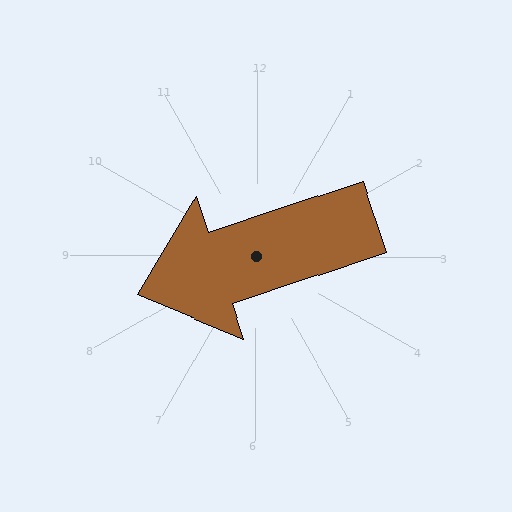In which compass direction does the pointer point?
West.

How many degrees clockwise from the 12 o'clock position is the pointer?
Approximately 252 degrees.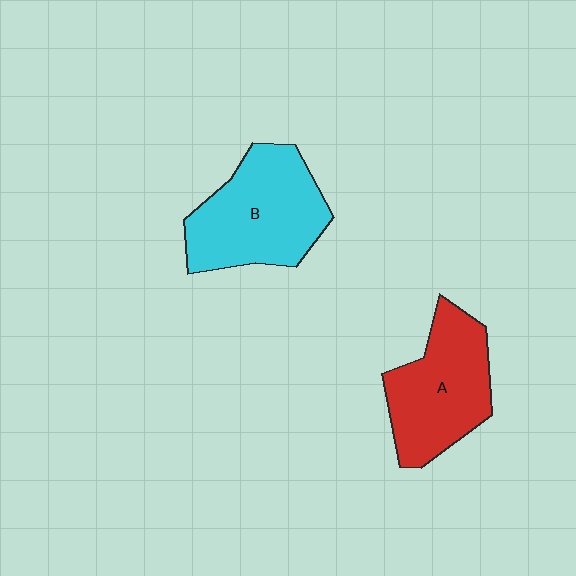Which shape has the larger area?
Shape B (cyan).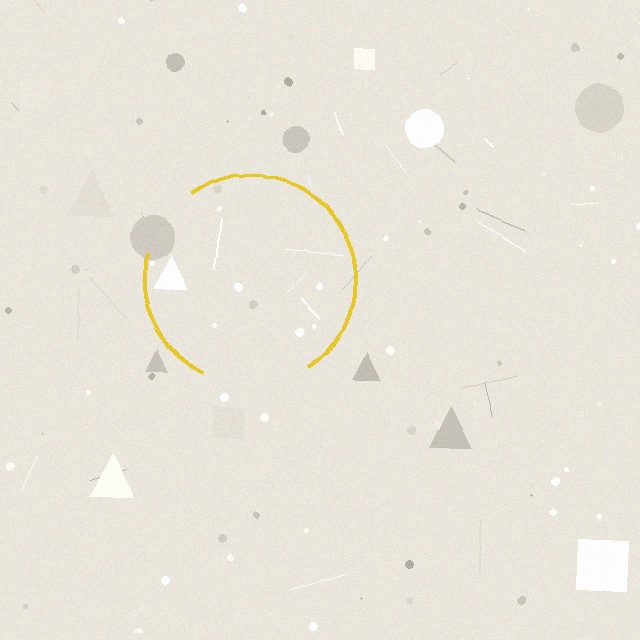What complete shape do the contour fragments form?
The contour fragments form a circle.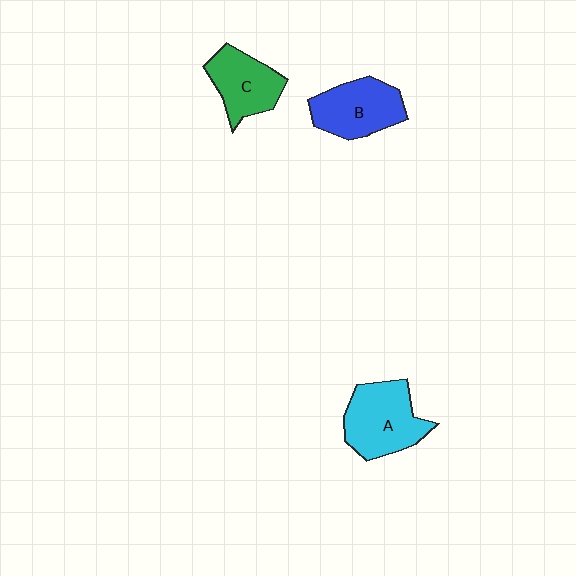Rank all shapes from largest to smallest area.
From largest to smallest: A (cyan), B (blue), C (green).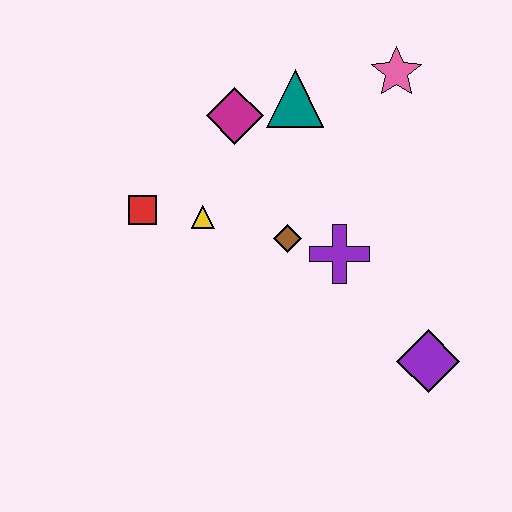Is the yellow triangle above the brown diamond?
Yes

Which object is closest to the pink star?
The teal triangle is closest to the pink star.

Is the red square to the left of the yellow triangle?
Yes